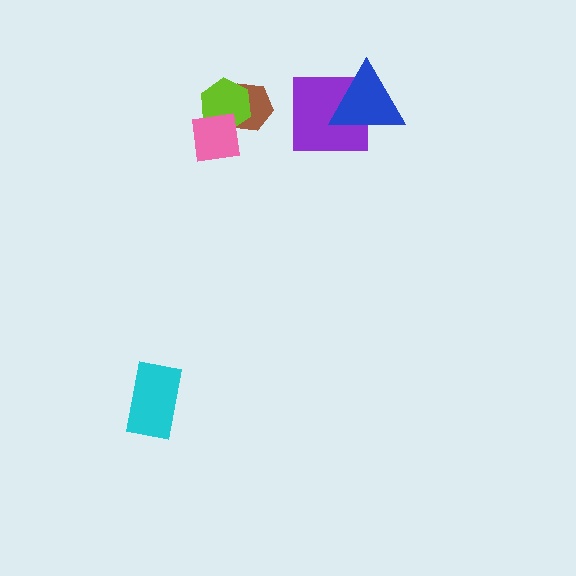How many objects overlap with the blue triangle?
1 object overlaps with the blue triangle.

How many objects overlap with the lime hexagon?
2 objects overlap with the lime hexagon.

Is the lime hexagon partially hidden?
Yes, it is partially covered by another shape.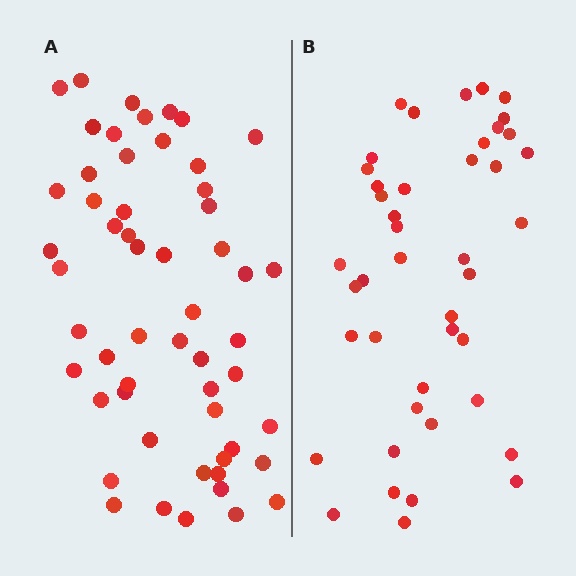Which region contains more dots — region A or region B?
Region A (the left region) has more dots.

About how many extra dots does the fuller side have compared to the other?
Region A has roughly 12 or so more dots than region B.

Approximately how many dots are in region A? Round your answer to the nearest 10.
About 60 dots. (The exact count is 55, which rounds to 60.)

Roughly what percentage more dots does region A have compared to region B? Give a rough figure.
About 30% more.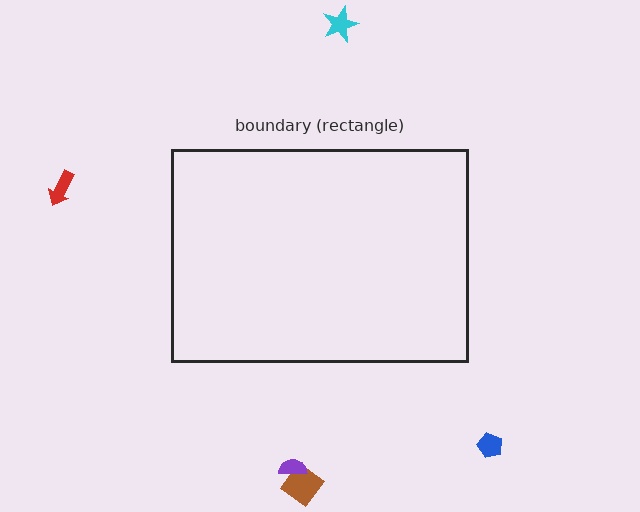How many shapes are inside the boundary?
0 inside, 5 outside.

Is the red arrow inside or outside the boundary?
Outside.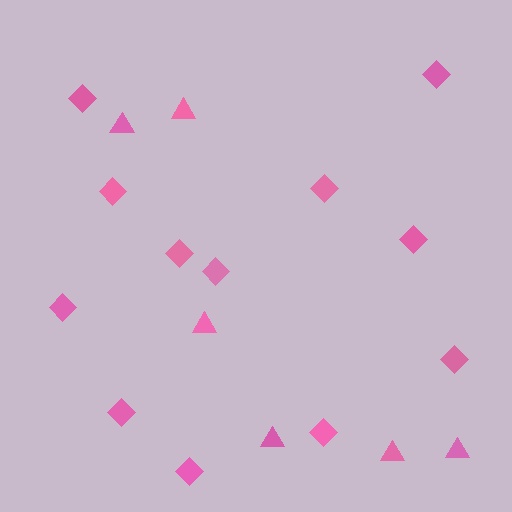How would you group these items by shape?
There are 2 groups: one group of diamonds (12) and one group of triangles (6).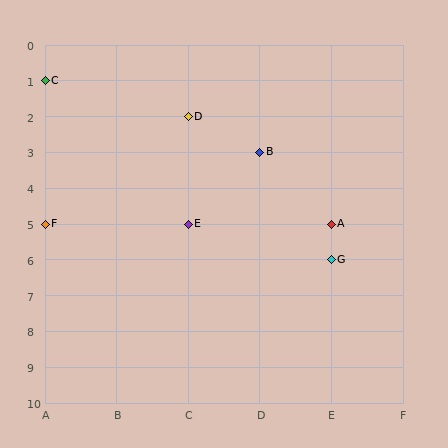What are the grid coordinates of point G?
Point G is at grid coordinates (E, 6).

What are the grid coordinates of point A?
Point A is at grid coordinates (E, 5).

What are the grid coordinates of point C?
Point C is at grid coordinates (A, 1).